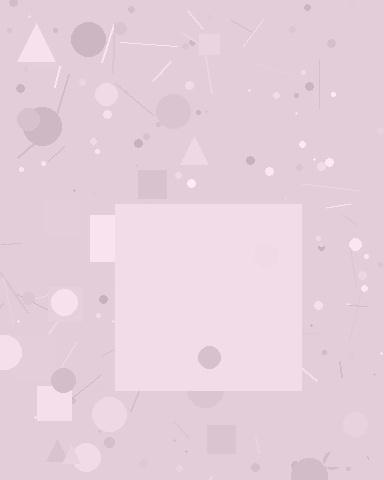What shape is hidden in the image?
A square is hidden in the image.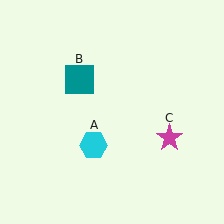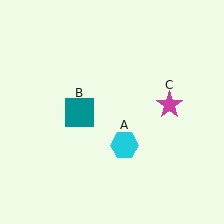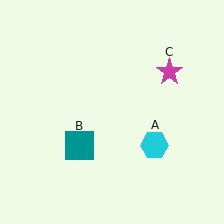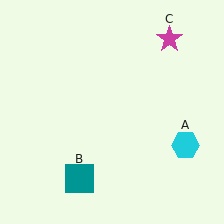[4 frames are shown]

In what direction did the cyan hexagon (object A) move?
The cyan hexagon (object A) moved right.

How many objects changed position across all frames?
3 objects changed position: cyan hexagon (object A), teal square (object B), magenta star (object C).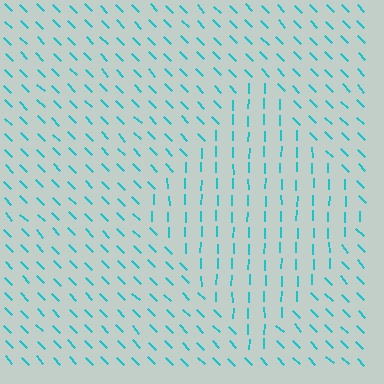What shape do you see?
I see a diamond.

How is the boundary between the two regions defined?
The boundary is defined purely by a change in line orientation (approximately 45 degrees difference). All lines are the same color and thickness.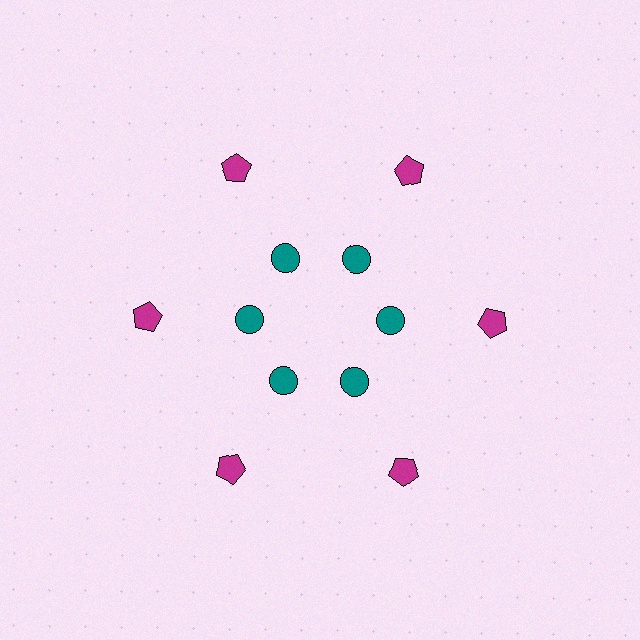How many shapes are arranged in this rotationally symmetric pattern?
There are 12 shapes, arranged in 6 groups of 2.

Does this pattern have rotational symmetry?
Yes, this pattern has 6-fold rotational symmetry. It looks the same after rotating 60 degrees around the center.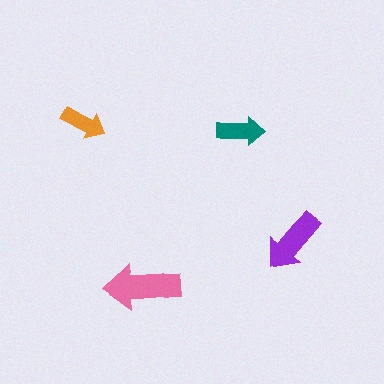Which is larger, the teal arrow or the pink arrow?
The pink one.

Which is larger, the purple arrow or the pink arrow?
The pink one.